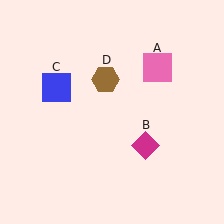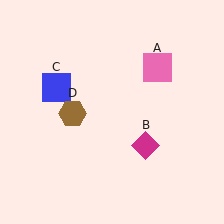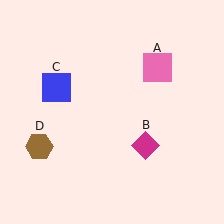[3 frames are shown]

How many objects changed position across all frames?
1 object changed position: brown hexagon (object D).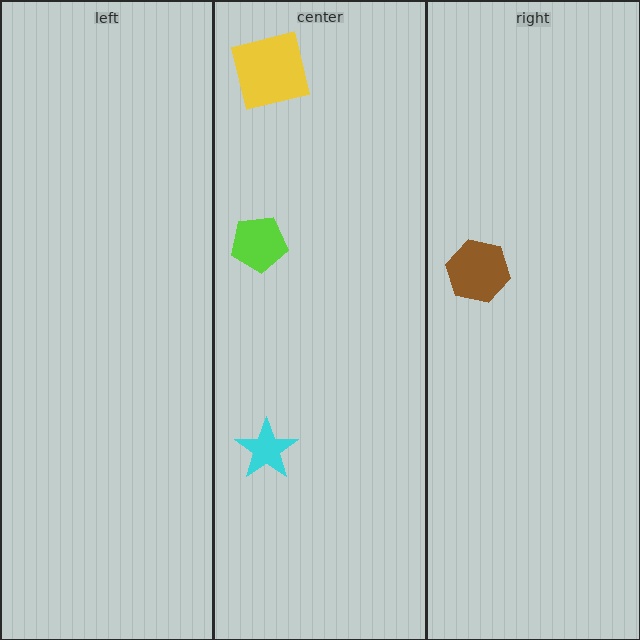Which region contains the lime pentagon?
The center region.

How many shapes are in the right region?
1.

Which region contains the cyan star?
The center region.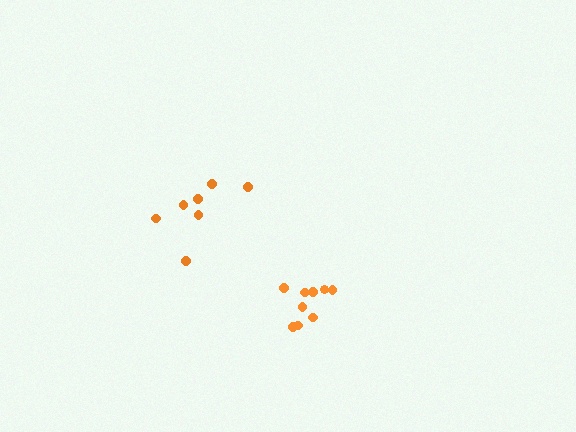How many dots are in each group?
Group 1: 9 dots, Group 2: 7 dots (16 total).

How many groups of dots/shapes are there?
There are 2 groups.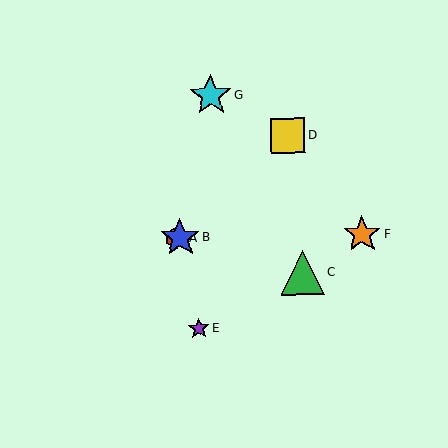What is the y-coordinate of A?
Object A is at y≈238.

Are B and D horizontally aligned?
No, B is at y≈238 and D is at y≈135.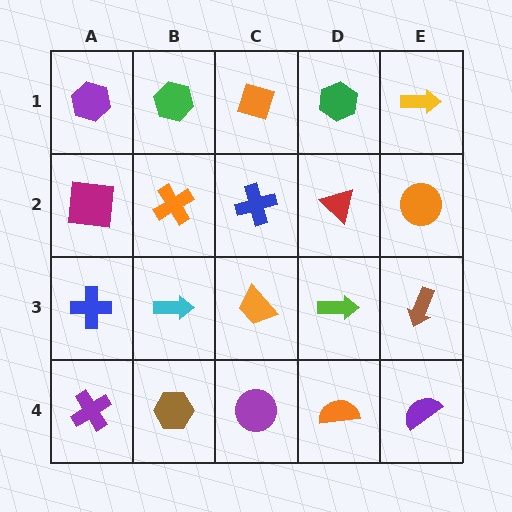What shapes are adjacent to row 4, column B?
A cyan arrow (row 3, column B), a purple cross (row 4, column A), a purple circle (row 4, column C).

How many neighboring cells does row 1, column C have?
3.